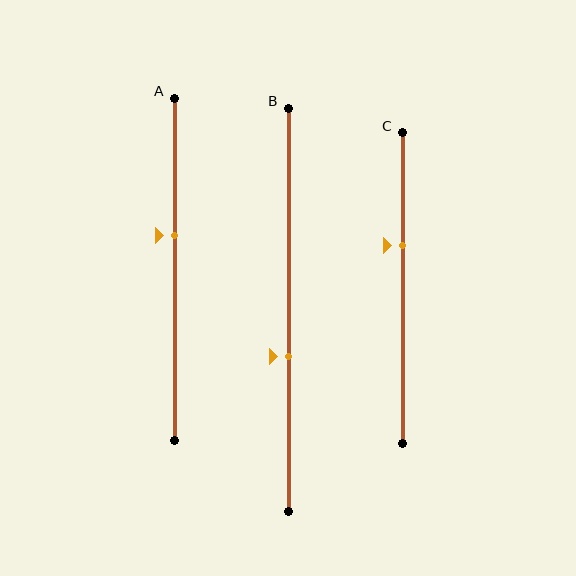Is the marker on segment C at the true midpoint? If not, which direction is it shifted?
No, the marker on segment C is shifted upward by about 14% of the segment length.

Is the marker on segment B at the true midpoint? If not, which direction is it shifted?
No, the marker on segment B is shifted downward by about 12% of the segment length.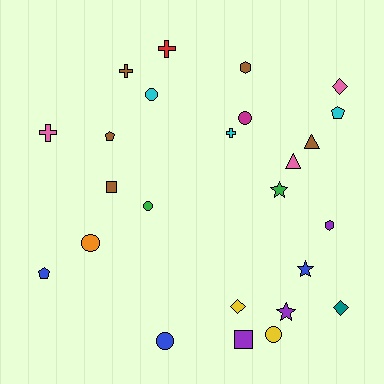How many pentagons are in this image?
There are 3 pentagons.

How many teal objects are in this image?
There is 1 teal object.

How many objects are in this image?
There are 25 objects.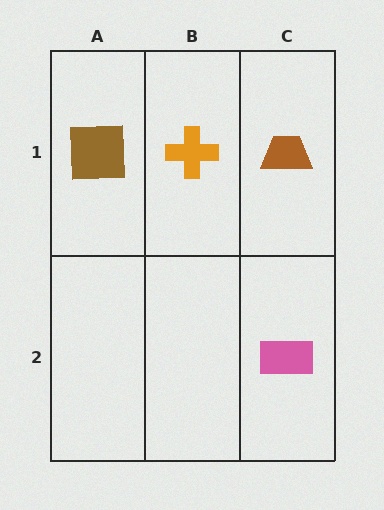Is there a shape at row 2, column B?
No, that cell is empty.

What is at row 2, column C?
A pink rectangle.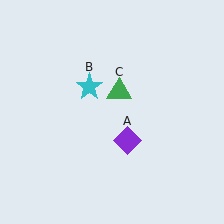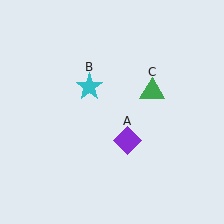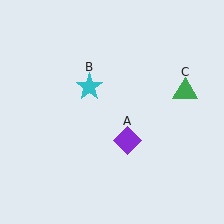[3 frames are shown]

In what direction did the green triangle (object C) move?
The green triangle (object C) moved right.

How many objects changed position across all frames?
1 object changed position: green triangle (object C).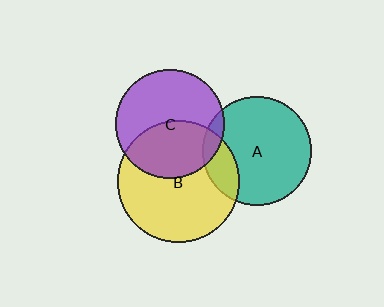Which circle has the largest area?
Circle B (yellow).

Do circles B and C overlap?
Yes.